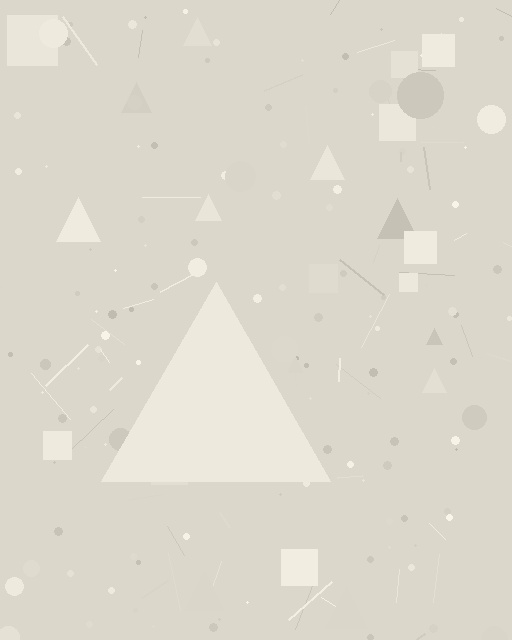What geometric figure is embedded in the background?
A triangle is embedded in the background.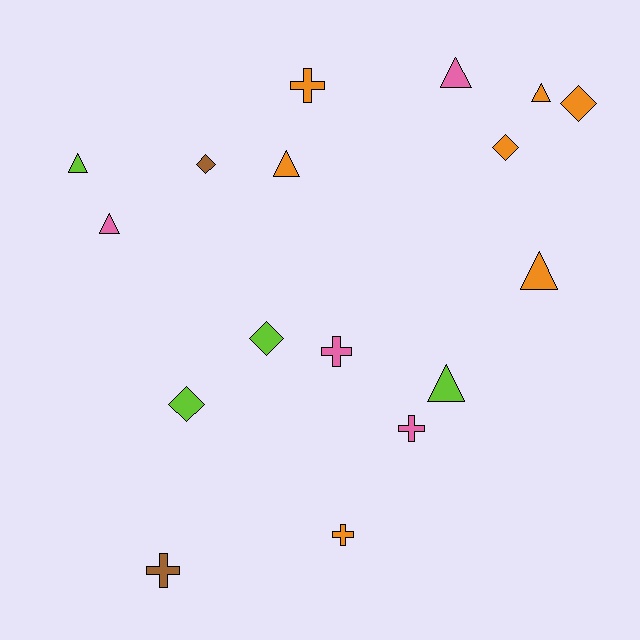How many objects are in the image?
There are 17 objects.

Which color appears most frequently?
Orange, with 7 objects.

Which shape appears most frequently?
Triangle, with 7 objects.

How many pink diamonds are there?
There are no pink diamonds.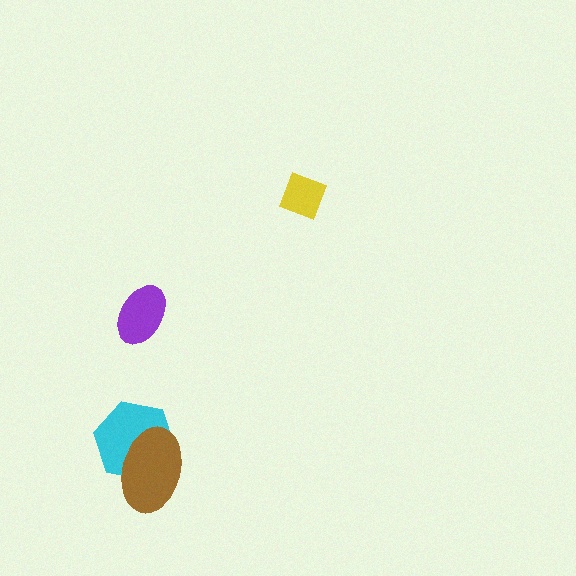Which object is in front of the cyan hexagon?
The brown ellipse is in front of the cyan hexagon.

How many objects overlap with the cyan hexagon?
1 object overlaps with the cyan hexagon.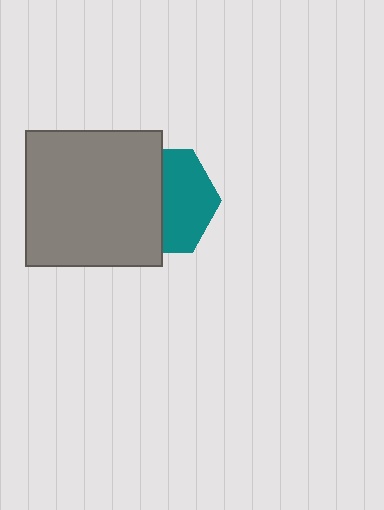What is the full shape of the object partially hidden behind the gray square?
The partially hidden object is a teal hexagon.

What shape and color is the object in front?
The object in front is a gray square.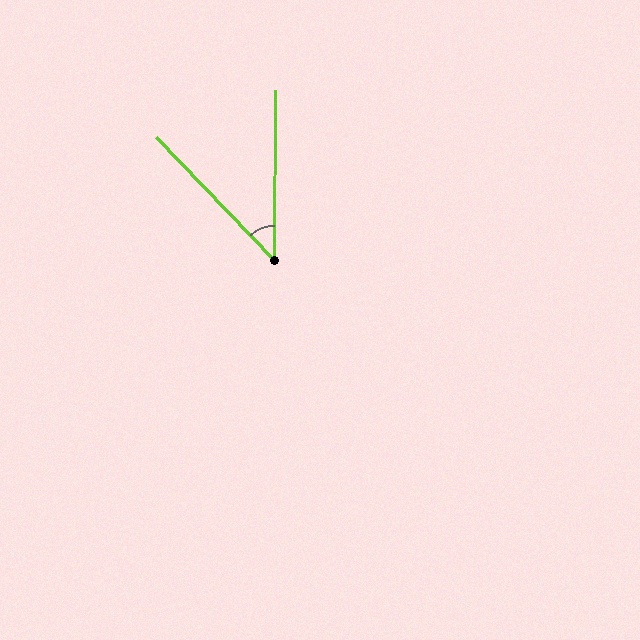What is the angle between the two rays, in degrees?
Approximately 44 degrees.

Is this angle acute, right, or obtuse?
It is acute.